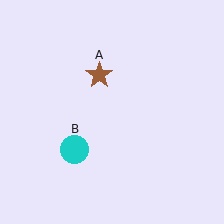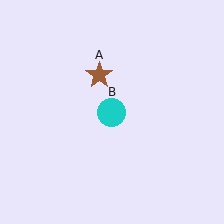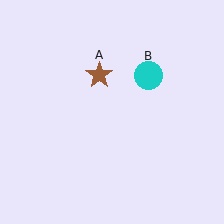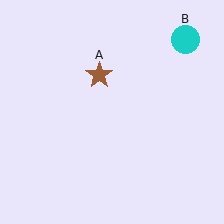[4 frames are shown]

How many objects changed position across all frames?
1 object changed position: cyan circle (object B).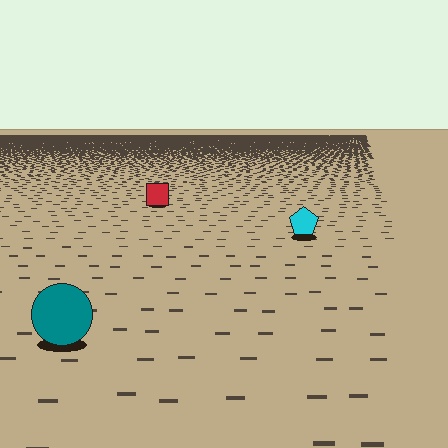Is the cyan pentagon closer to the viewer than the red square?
Yes. The cyan pentagon is closer — you can tell from the texture gradient: the ground texture is coarser near it.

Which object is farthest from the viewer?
The red square is farthest from the viewer. It appears smaller and the ground texture around it is denser.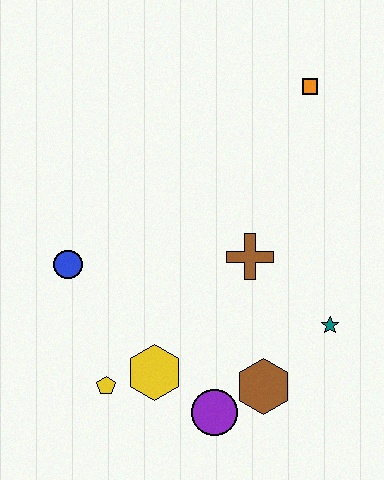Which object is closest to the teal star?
The brown hexagon is closest to the teal star.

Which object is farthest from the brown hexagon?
The orange square is farthest from the brown hexagon.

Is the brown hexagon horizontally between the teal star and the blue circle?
Yes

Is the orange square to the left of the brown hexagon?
No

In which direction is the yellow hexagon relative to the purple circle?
The yellow hexagon is to the left of the purple circle.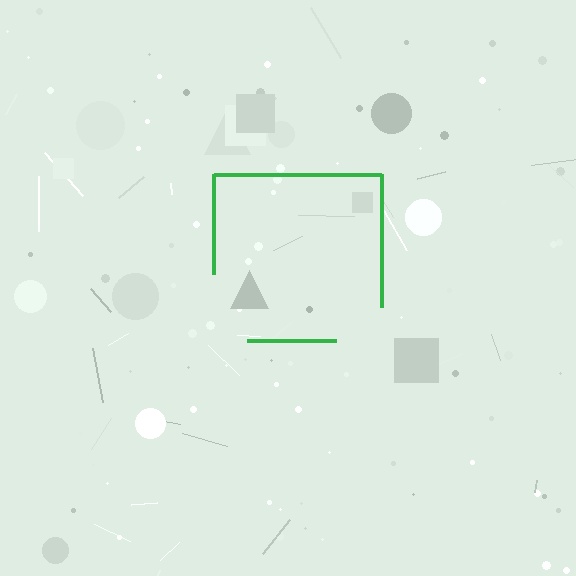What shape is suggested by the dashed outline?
The dashed outline suggests a square.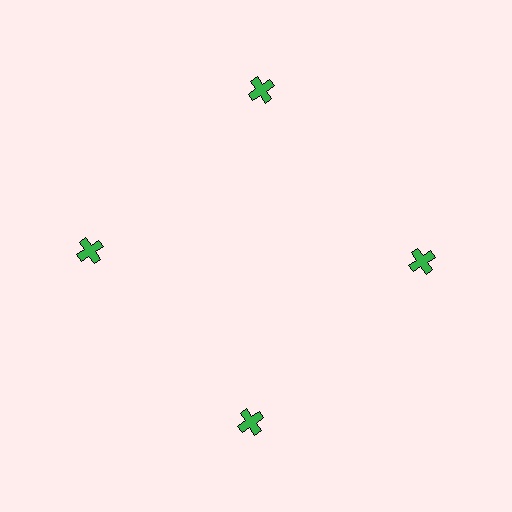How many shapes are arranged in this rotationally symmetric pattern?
There are 4 shapes, arranged in 4 groups of 1.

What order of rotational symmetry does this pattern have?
This pattern has 4-fold rotational symmetry.